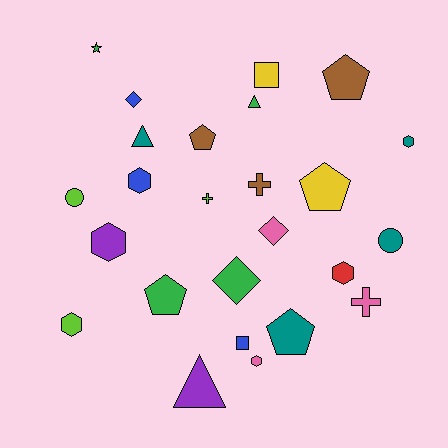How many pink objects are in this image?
There are 3 pink objects.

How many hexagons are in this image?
There are 6 hexagons.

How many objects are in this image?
There are 25 objects.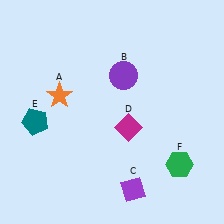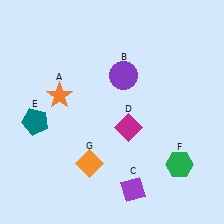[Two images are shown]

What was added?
An orange diamond (G) was added in Image 2.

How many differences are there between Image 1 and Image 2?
There is 1 difference between the two images.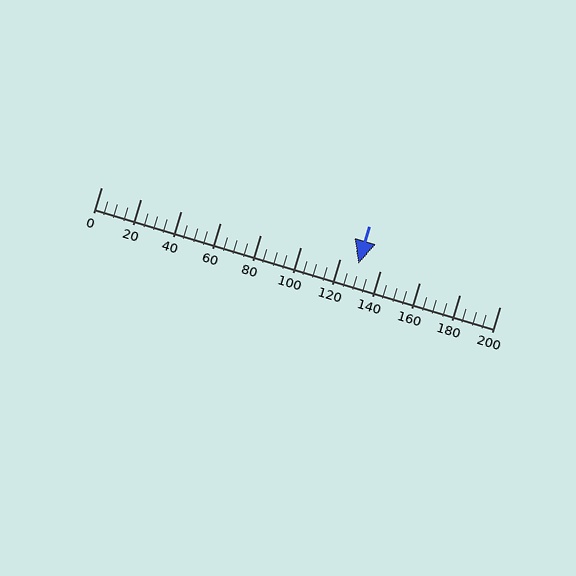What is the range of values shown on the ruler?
The ruler shows values from 0 to 200.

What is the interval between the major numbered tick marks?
The major tick marks are spaced 20 units apart.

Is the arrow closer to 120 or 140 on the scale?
The arrow is closer to 120.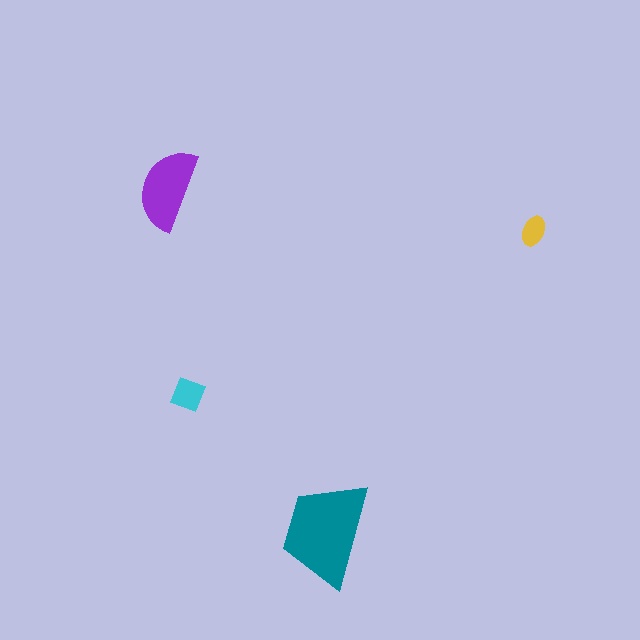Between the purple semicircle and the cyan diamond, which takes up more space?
The purple semicircle.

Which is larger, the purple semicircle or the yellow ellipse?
The purple semicircle.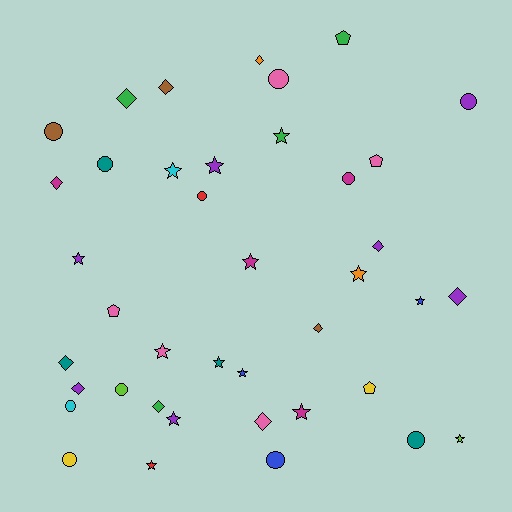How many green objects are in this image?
There are 4 green objects.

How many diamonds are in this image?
There are 11 diamonds.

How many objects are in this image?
There are 40 objects.